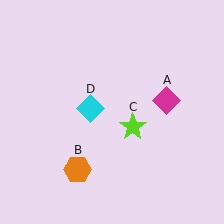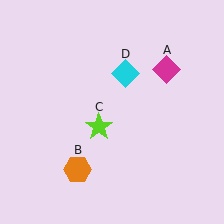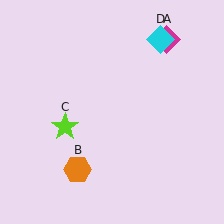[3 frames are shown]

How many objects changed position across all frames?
3 objects changed position: magenta diamond (object A), lime star (object C), cyan diamond (object D).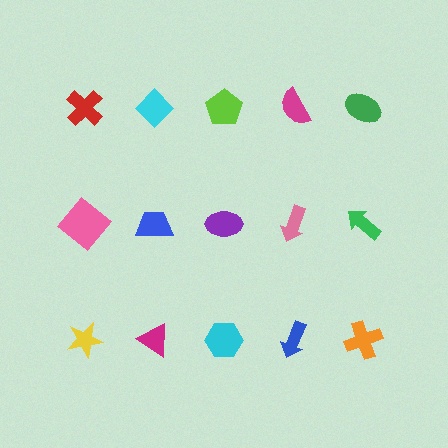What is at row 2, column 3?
A purple ellipse.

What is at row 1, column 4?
A magenta semicircle.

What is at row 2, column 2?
A blue trapezoid.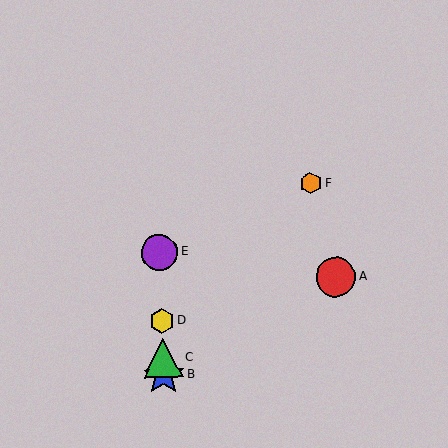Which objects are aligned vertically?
Objects B, C, D, E are aligned vertically.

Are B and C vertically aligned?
Yes, both are at x≈163.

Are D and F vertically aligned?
No, D is at x≈162 and F is at x≈311.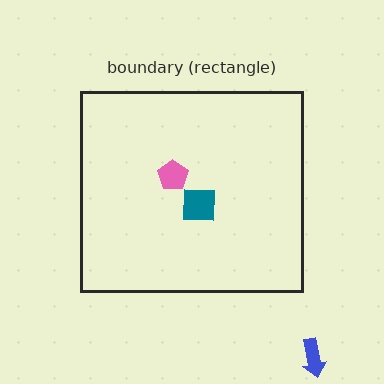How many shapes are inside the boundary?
2 inside, 1 outside.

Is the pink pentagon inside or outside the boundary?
Inside.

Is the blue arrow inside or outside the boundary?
Outside.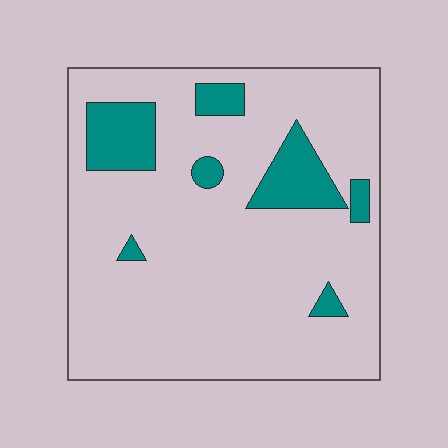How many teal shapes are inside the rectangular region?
7.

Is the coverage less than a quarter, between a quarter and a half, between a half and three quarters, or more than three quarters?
Less than a quarter.